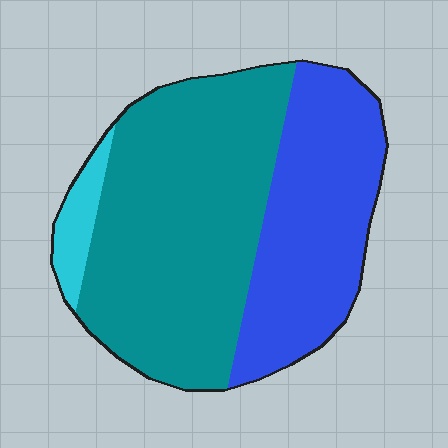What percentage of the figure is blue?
Blue takes up about three eighths (3/8) of the figure.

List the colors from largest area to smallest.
From largest to smallest: teal, blue, cyan.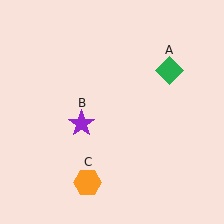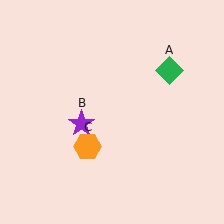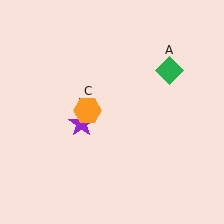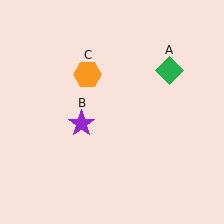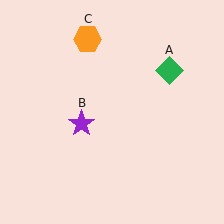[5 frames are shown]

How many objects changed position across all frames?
1 object changed position: orange hexagon (object C).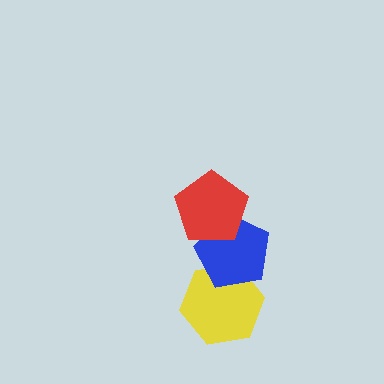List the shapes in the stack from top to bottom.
From top to bottom: the red pentagon, the blue pentagon, the yellow hexagon.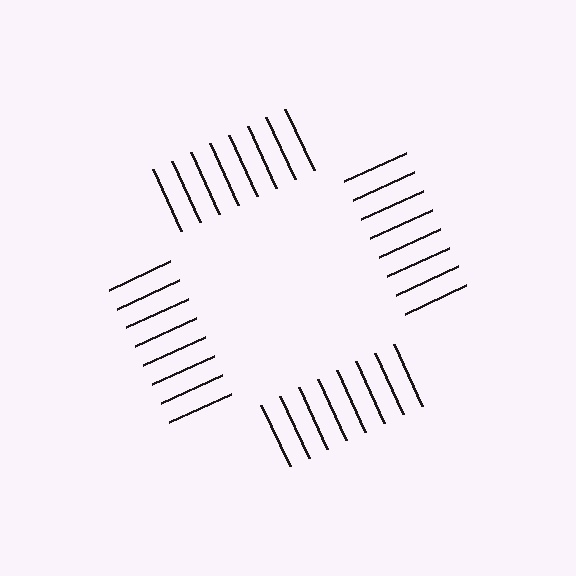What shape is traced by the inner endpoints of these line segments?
An illusory square — the line segments terminate on its edges but no continuous stroke is drawn.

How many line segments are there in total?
32 — 8 along each of the 4 edges.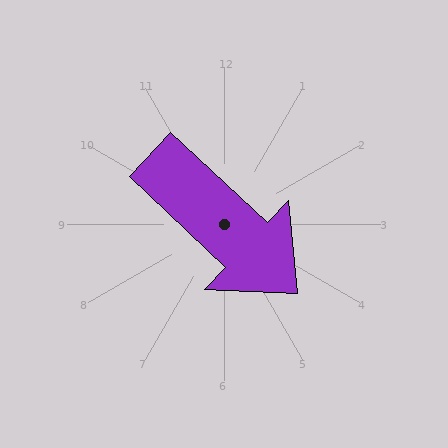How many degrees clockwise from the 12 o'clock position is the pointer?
Approximately 133 degrees.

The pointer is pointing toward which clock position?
Roughly 4 o'clock.